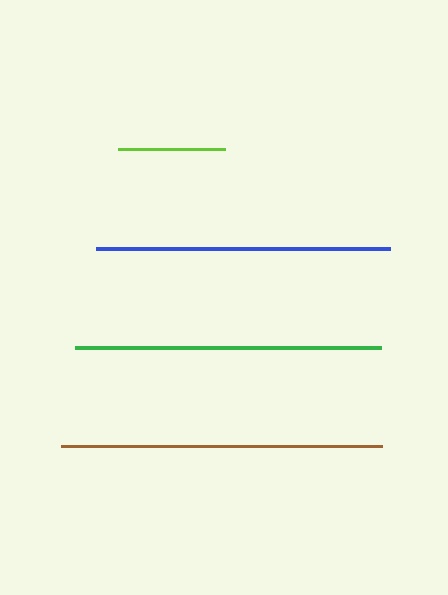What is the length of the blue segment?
The blue segment is approximately 294 pixels long.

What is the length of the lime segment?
The lime segment is approximately 106 pixels long.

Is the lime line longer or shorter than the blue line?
The blue line is longer than the lime line.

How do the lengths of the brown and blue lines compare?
The brown and blue lines are approximately the same length.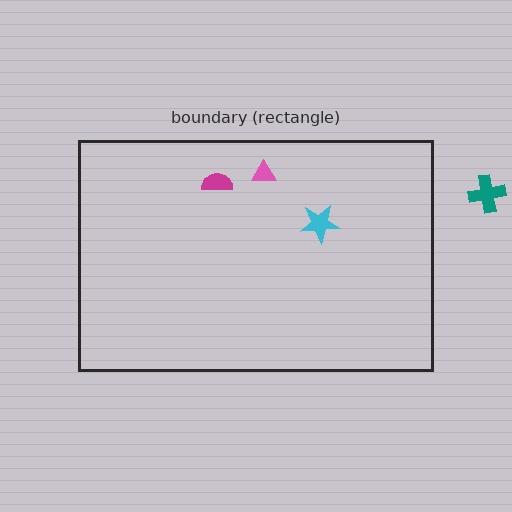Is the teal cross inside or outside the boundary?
Outside.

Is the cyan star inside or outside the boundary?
Inside.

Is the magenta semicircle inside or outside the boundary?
Inside.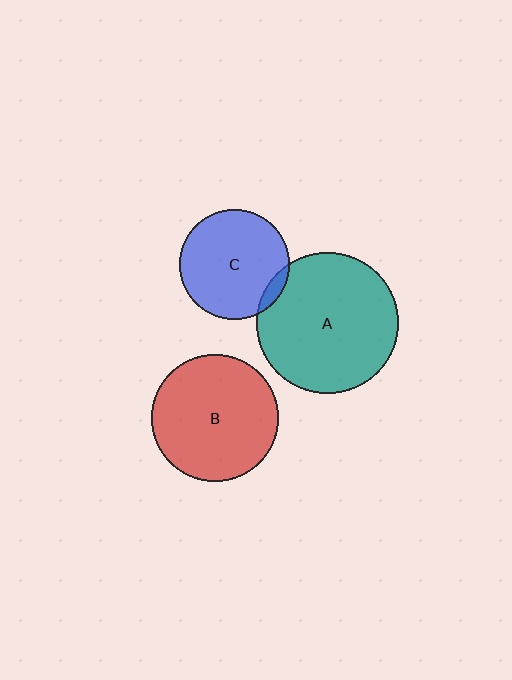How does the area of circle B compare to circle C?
Approximately 1.3 times.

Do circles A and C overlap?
Yes.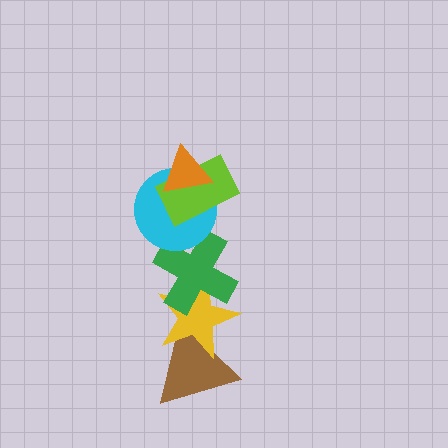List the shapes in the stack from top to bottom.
From top to bottom: the orange triangle, the lime rectangle, the cyan circle, the green cross, the yellow star, the brown triangle.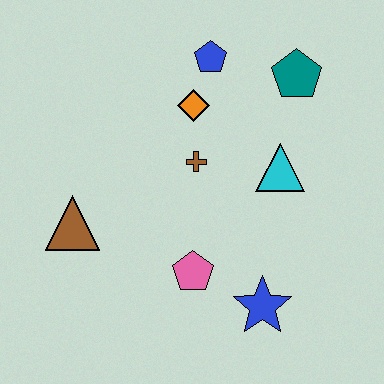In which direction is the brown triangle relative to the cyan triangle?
The brown triangle is to the left of the cyan triangle.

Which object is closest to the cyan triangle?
The brown cross is closest to the cyan triangle.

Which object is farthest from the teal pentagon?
The brown triangle is farthest from the teal pentagon.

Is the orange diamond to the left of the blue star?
Yes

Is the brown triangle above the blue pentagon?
No